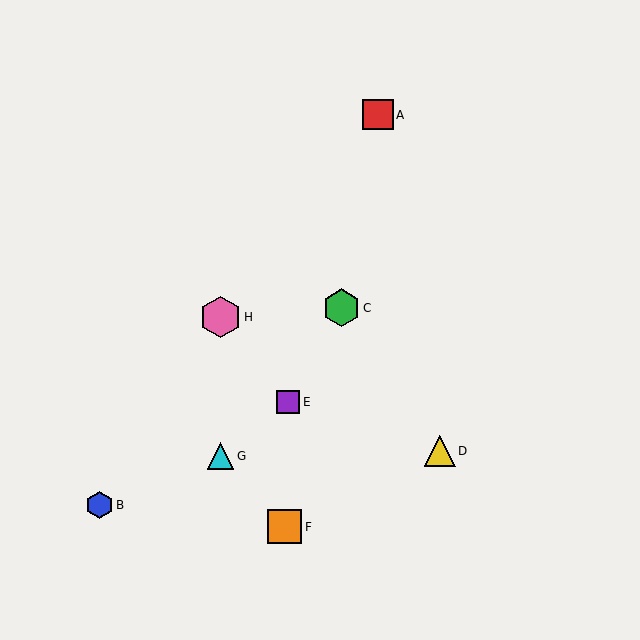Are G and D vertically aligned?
No, G is at x≈220 and D is at x≈440.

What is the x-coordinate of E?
Object E is at x≈288.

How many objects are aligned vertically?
2 objects (G, H) are aligned vertically.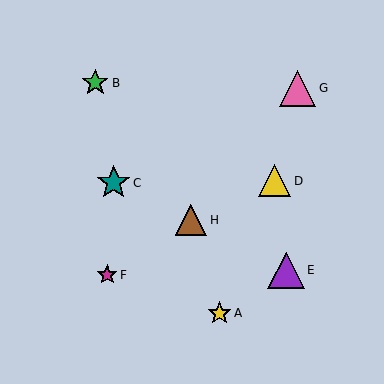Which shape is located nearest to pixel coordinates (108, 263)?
The magenta star (labeled F) at (107, 275) is nearest to that location.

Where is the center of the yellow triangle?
The center of the yellow triangle is at (275, 181).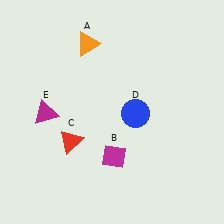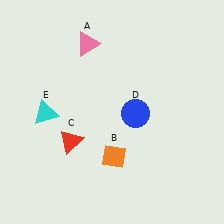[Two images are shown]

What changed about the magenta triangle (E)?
In Image 1, E is magenta. In Image 2, it changed to cyan.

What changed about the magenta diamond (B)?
In Image 1, B is magenta. In Image 2, it changed to orange.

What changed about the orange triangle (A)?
In Image 1, A is orange. In Image 2, it changed to pink.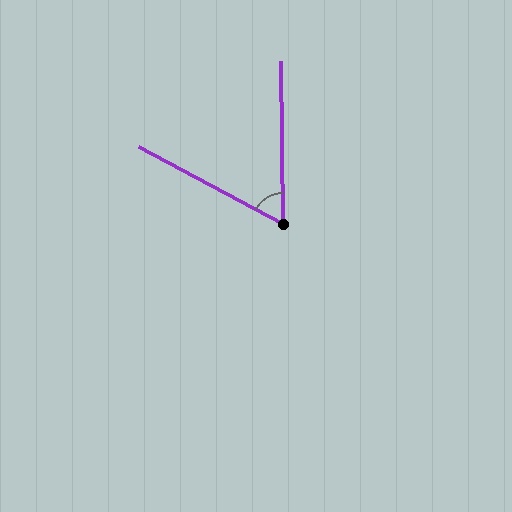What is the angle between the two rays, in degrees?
Approximately 61 degrees.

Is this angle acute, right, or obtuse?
It is acute.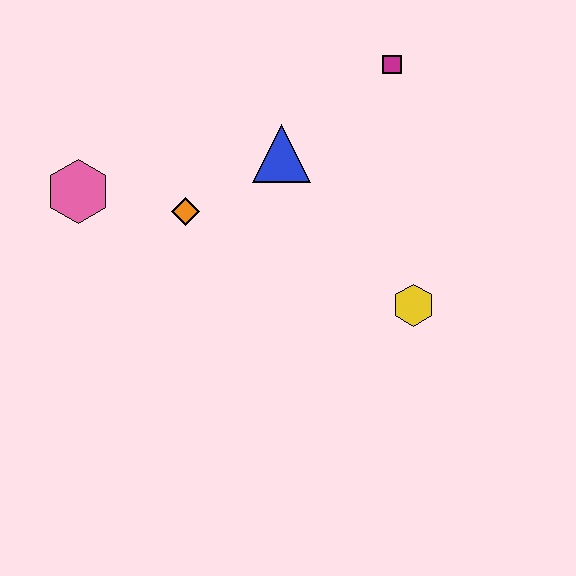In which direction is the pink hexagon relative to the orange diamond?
The pink hexagon is to the left of the orange diamond.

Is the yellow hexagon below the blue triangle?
Yes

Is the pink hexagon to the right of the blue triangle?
No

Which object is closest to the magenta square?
The blue triangle is closest to the magenta square.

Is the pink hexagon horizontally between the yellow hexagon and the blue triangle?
No